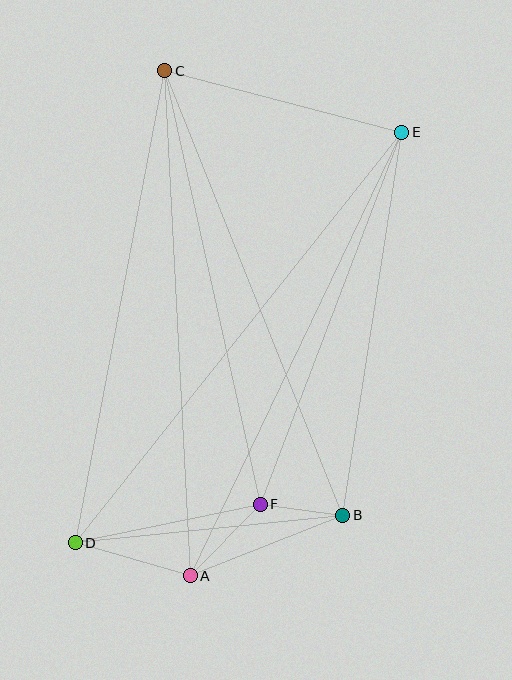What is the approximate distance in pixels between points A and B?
The distance between A and B is approximately 164 pixels.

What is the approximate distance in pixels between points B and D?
The distance between B and D is approximately 269 pixels.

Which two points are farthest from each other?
Points D and E are farthest from each other.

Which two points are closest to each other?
Points B and F are closest to each other.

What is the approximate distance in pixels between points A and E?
The distance between A and E is approximately 491 pixels.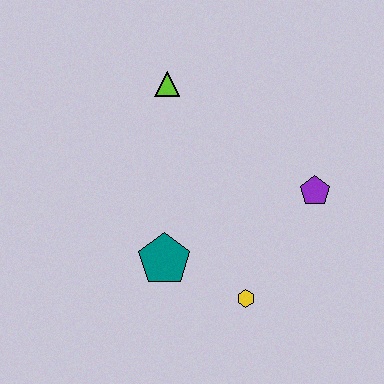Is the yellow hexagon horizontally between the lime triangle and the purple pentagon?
Yes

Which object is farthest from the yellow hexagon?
The lime triangle is farthest from the yellow hexagon.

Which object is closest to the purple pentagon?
The yellow hexagon is closest to the purple pentagon.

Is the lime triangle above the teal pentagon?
Yes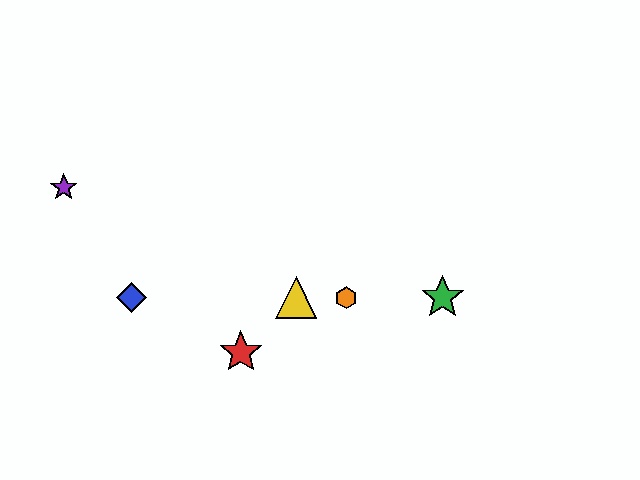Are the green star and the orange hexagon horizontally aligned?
Yes, both are at y≈298.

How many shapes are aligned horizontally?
4 shapes (the blue diamond, the green star, the yellow triangle, the orange hexagon) are aligned horizontally.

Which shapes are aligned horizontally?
The blue diamond, the green star, the yellow triangle, the orange hexagon are aligned horizontally.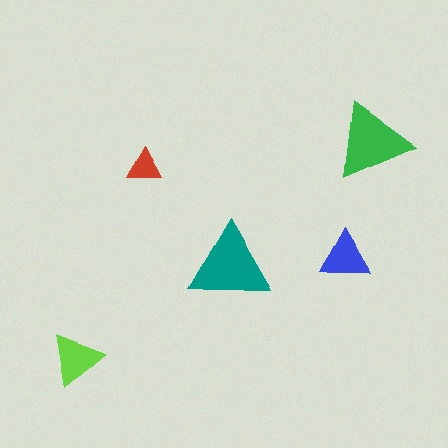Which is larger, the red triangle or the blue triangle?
The blue one.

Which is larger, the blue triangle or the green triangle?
The green one.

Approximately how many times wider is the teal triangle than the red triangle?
About 2.5 times wider.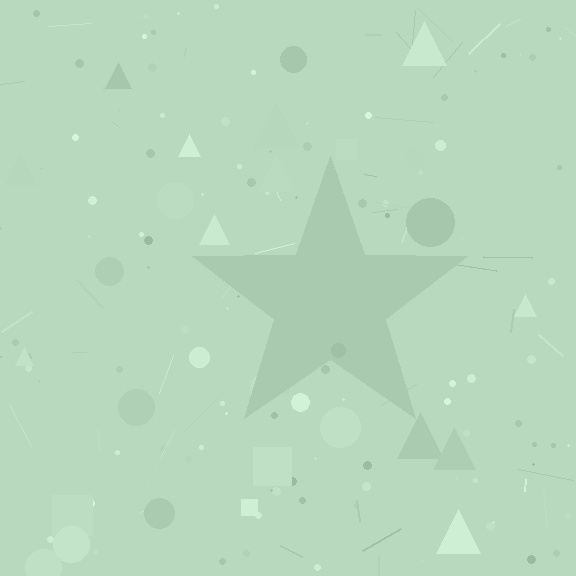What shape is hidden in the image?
A star is hidden in the image.